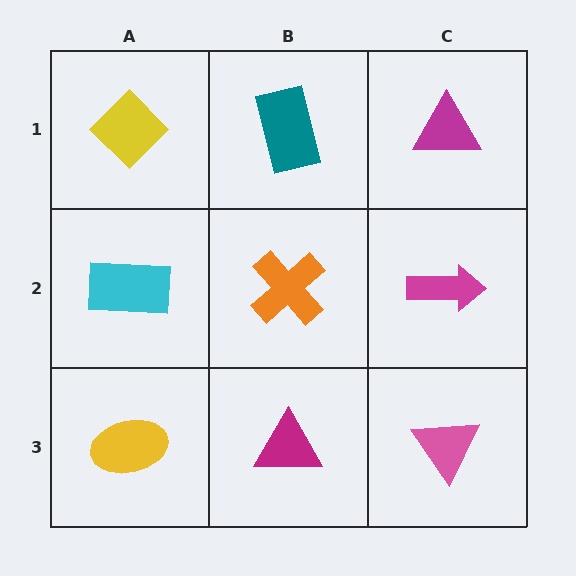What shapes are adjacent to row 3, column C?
A magenta arrow (row 2, column C), a magenta triangle (row 3, column B).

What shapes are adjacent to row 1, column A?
A cyan rectangle (row 2, column A), a teal rectangle (row 1, column B).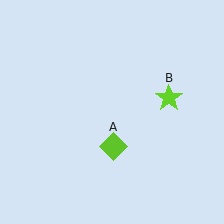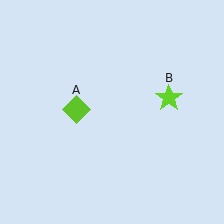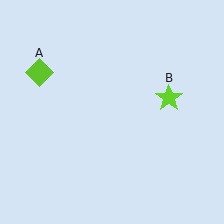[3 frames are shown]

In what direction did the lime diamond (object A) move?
The lime diamond (object A) moved up and to the left.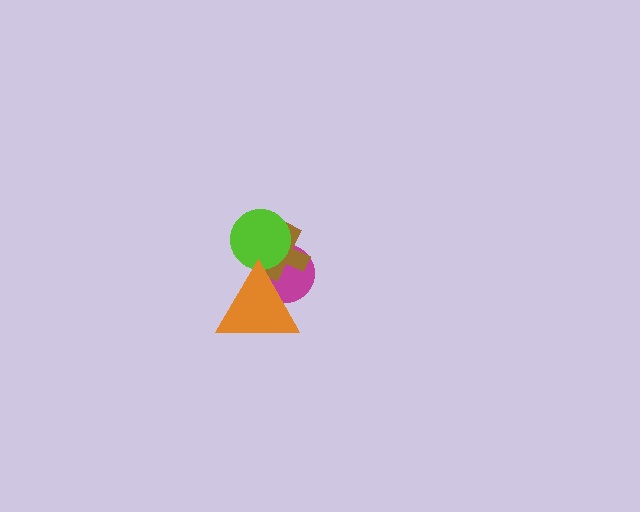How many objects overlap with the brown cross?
3 objects overlap with the brown cross.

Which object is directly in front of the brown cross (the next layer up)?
The lime circle is directly in front of the brown cross.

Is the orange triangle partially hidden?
No, no other shape covers it.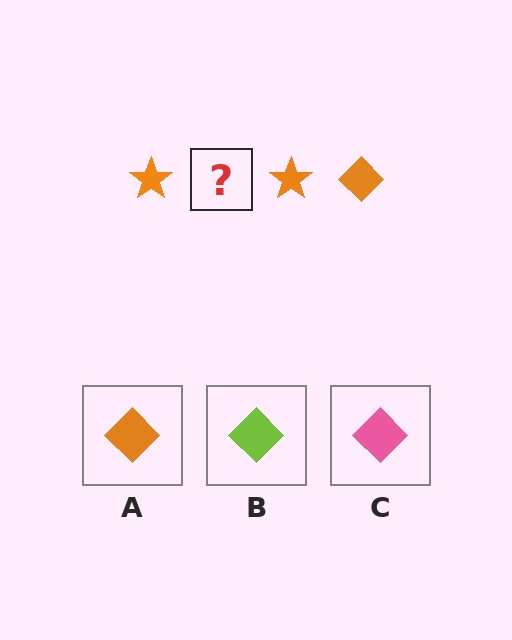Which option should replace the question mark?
Option A.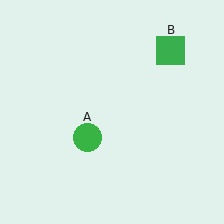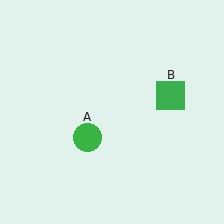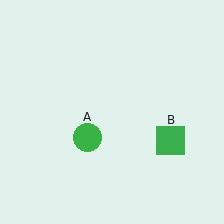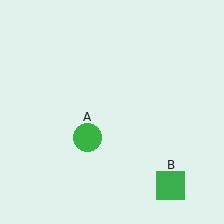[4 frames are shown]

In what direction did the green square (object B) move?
The green square (object B) moved down.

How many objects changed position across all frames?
1 object changed position: green square (object B).